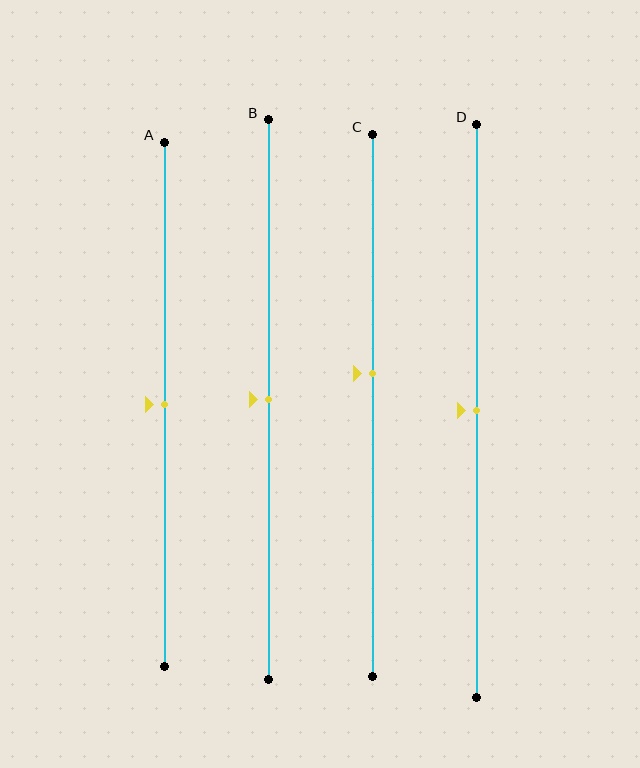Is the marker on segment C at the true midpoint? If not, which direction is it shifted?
No, the marker on segment C is shifted upward by about 6% of the segment length.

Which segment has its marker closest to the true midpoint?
Segment A has its marker closest to the true midpoint.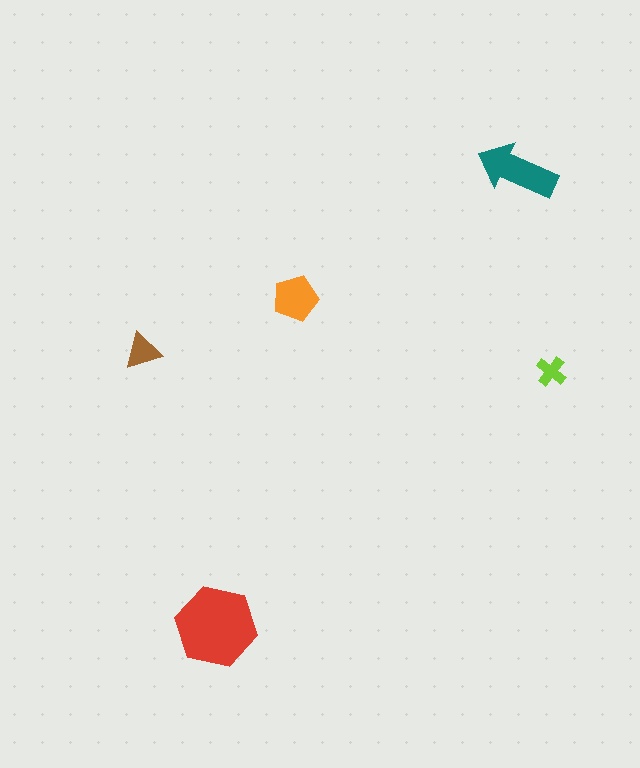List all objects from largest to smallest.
The red hexagon, the teal arrow, the orange pentagon, the brown triangle, the lime cross.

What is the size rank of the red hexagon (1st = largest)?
1st.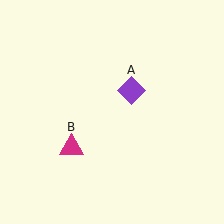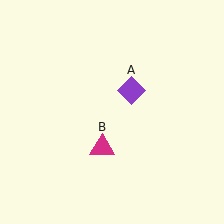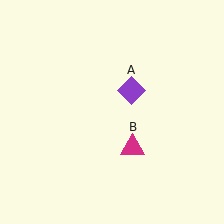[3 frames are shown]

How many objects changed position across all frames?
1 object changed position: magenta triangle (object B).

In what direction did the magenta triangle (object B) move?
The magenta triangle (object B) moved right.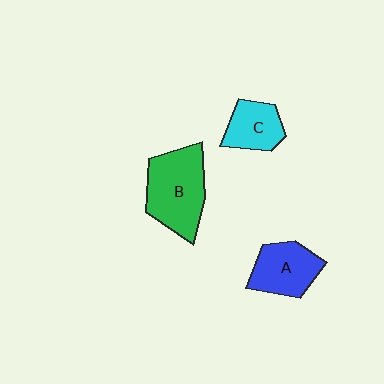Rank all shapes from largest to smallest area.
From largest to smallest: B (green), A (blue), C (cyan).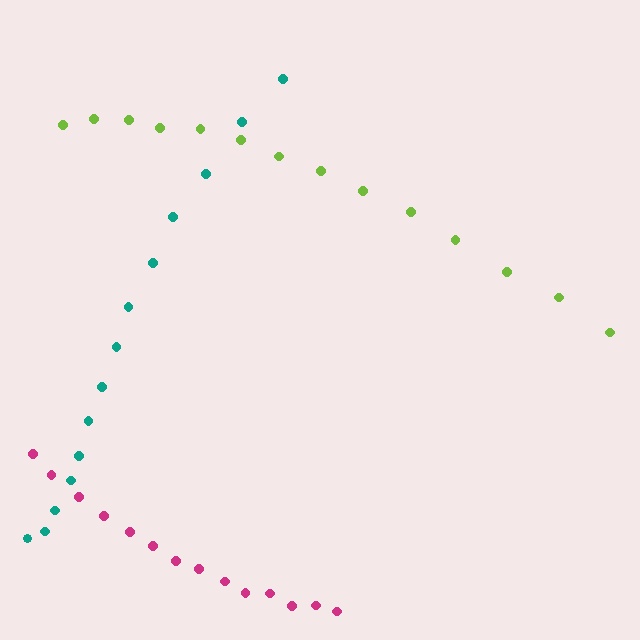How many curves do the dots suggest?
There are 3 distinct paths.